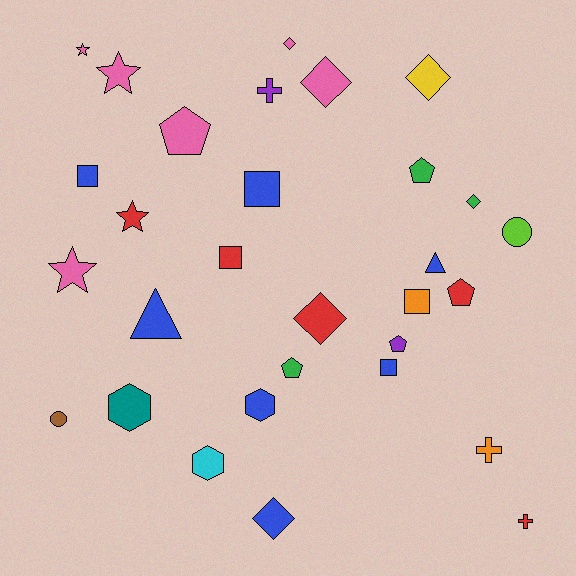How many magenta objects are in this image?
There are no magenta objects.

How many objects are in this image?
There are 30 objects.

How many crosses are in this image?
There are 3 crosses.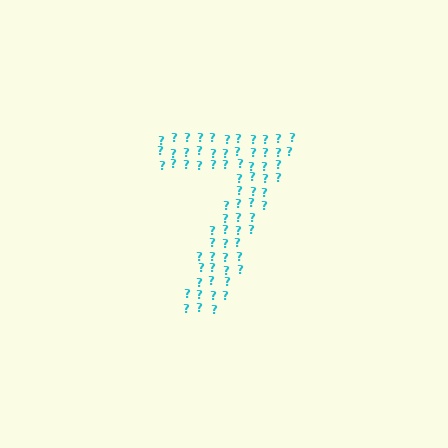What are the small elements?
The small elements are question marks.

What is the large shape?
The large shape is the digit 7.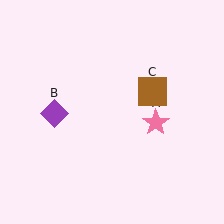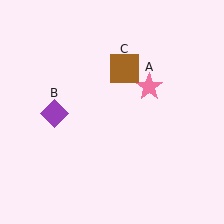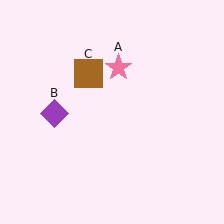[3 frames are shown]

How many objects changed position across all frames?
2 objects changed position: pink star (object A), brown square (object C).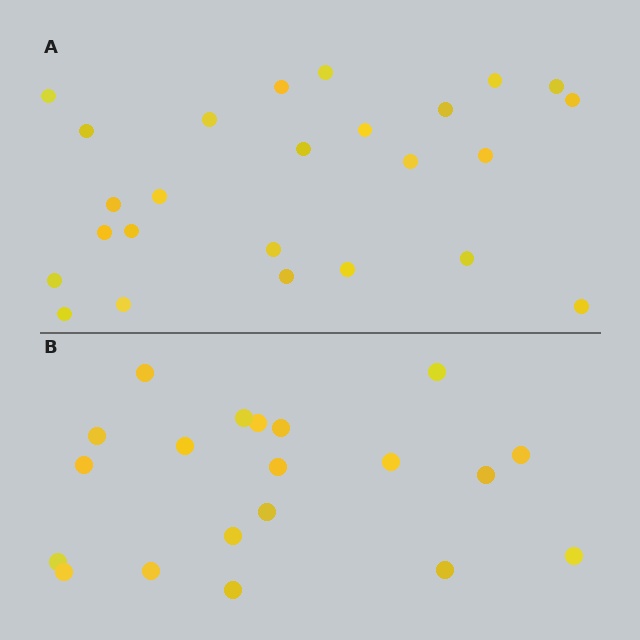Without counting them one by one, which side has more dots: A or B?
Region A (the top region) has more dots.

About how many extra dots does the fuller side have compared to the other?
Region A has about 5 more dots than region B.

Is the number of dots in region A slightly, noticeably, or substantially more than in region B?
Region A has noticeably more, but not dramatically so. The ratio is roughly 1.2 to 1.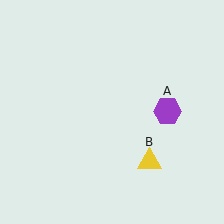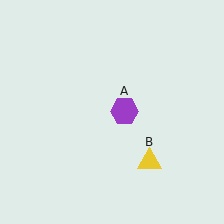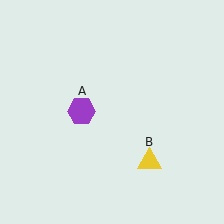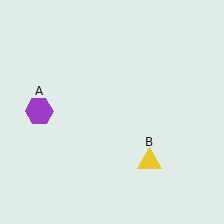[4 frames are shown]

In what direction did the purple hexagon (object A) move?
The purple hexagon (object A) moved left.